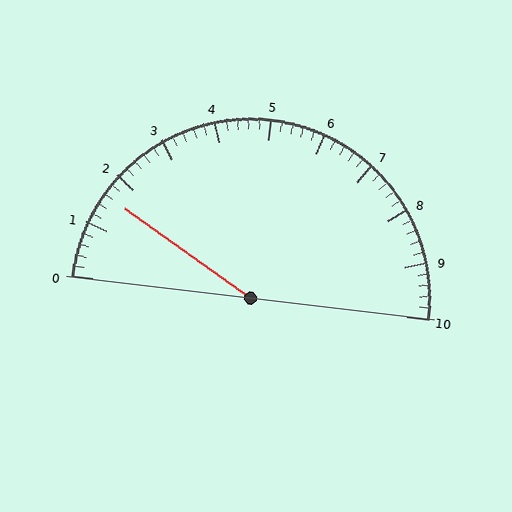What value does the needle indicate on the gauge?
The needle indicates approximately 1.6.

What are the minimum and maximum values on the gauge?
The gauge ranges from 0 to 10.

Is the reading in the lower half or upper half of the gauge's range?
The reading is in the lower half of the range (0 to 10).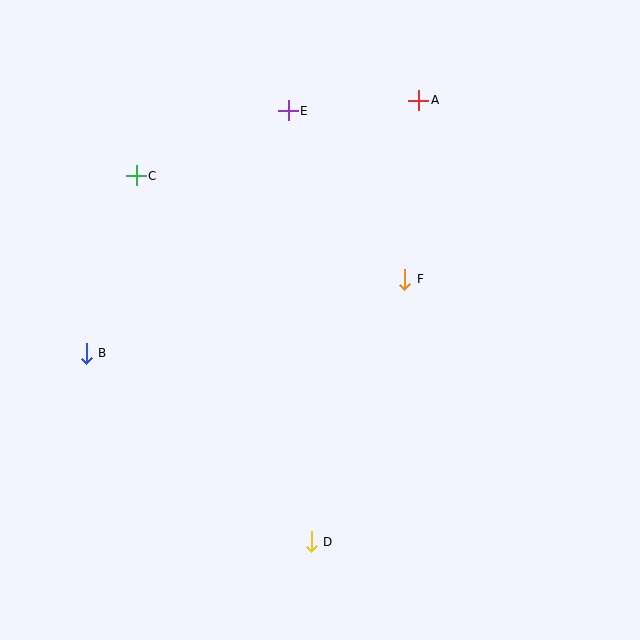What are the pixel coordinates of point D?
Point D is at (311, 542).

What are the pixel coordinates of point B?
Point B is at (86, 353).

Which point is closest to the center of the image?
Point F at (405, 279) is closest to the center.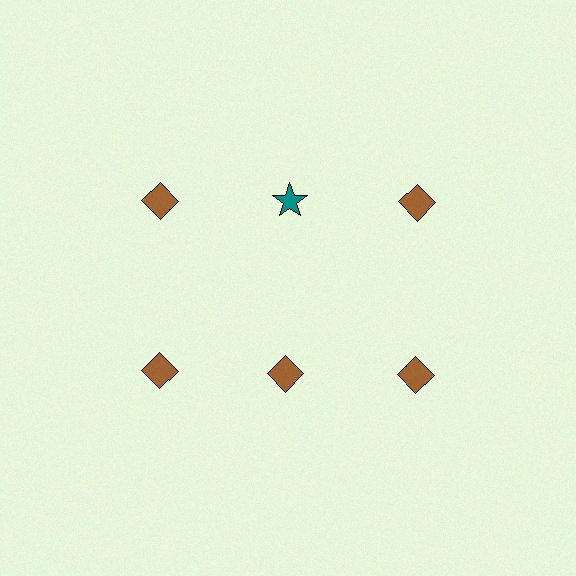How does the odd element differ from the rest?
It differs in both color (teal instead of brown) and shape (star instead of diamond).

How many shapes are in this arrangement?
There are 6 shapes arranged in a grid pattern.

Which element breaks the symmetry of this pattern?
The teal star in the top row, second from left column breaks the symmetry. All other shapes are brown diamonds.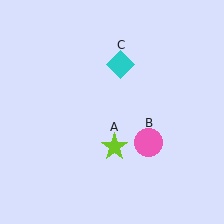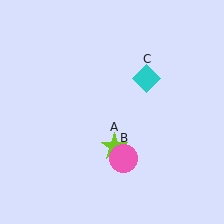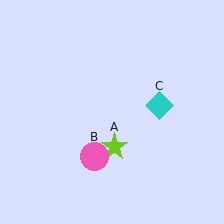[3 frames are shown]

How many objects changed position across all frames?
2 objects changed position: pink circle (object B), cyan diamond (object C).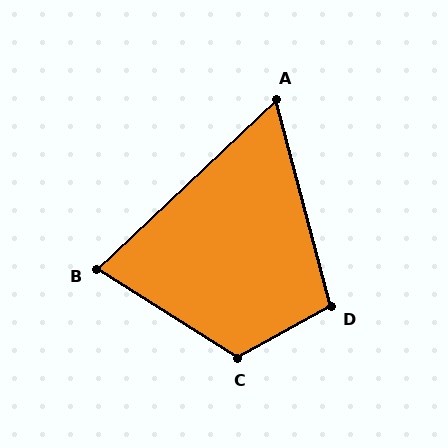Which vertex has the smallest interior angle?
A, at approximately 61 degrees.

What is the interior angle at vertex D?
Approximately 104 degrees (obtuse).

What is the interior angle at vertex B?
Approximately 76 degrees (acute).